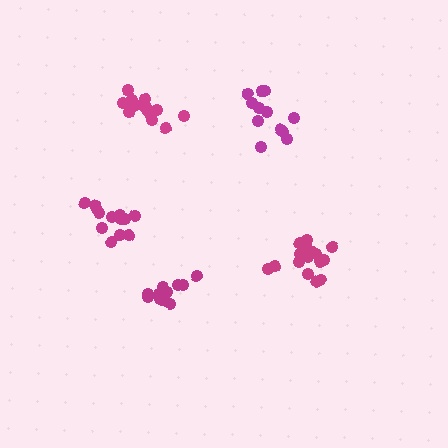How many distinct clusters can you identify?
There are 5 distinct clusters.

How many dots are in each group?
Group 1: 16 dots, Group 2: 13 dots, Group 3: 12 dots, Group 4: 14 dots, Group 5: 12 dots (67 total).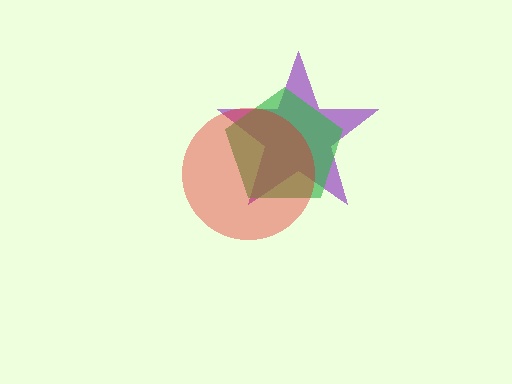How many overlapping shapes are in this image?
There are 3 overlapping shapes in the image.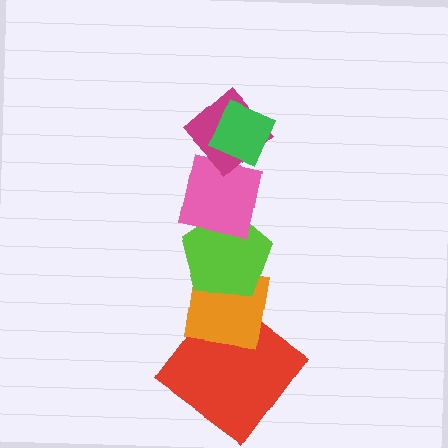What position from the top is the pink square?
The pink square is 3rd from the top.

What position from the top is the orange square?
The orange square is 5th from the top.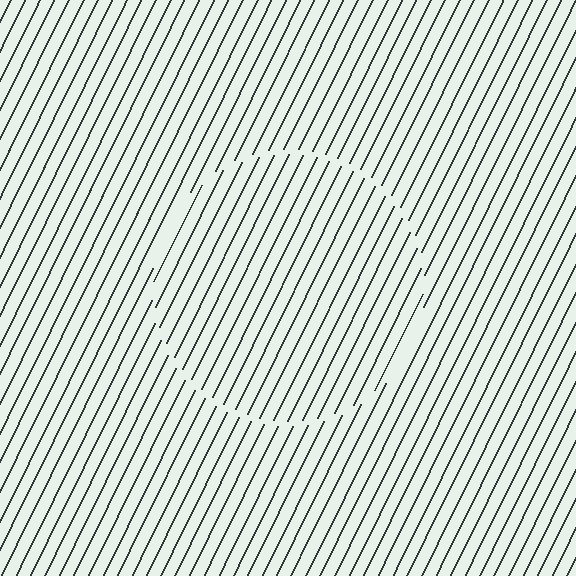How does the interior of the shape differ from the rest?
The interior of the shape contains the same grating, shifted by half a period — the contour is defined by the phase discontinuity where line-ends from the inner and outer gratings abut.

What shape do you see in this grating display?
An illusory circle. The interior of the shape contains the same grating, shifted by half a period — the contour is defined by the phase discontinuity where line-ends from the inner and outer gratings abut.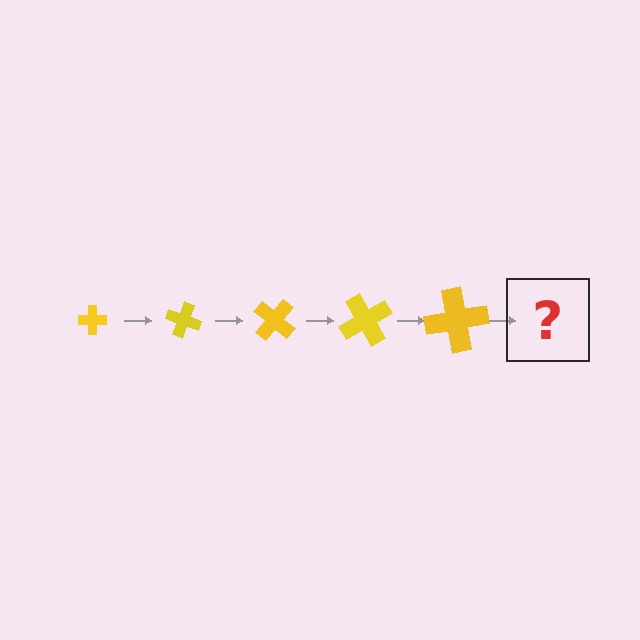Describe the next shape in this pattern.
It should be a cross, larger than the previous one and rotated 100 degrees from the start.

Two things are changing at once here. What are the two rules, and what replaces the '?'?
The two rules are that the cross grows larger each step and it rotates 20 degrees each step. The '?' should be a cross, larger than the previous one and rotated 100 degrees from the start.